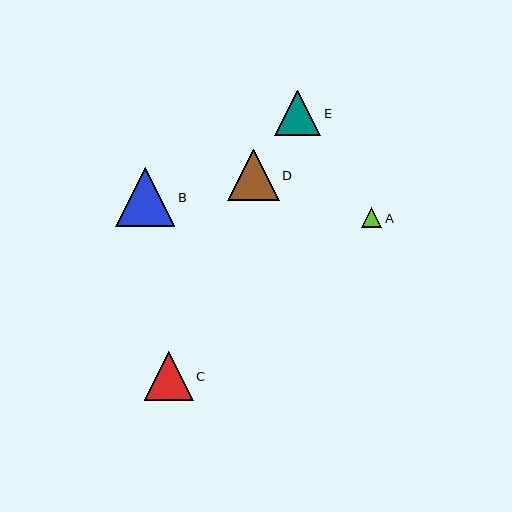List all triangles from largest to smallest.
From largest to smallest: B, D, C, E, A.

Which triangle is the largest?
Triangle B is the largest with a size of approximately 59 pixels.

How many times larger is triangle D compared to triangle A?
Triangle D is approximately 2.6 times the size of triangle A.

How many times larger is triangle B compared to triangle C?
Triangle B is approximately 1.2 times the size of triangle C.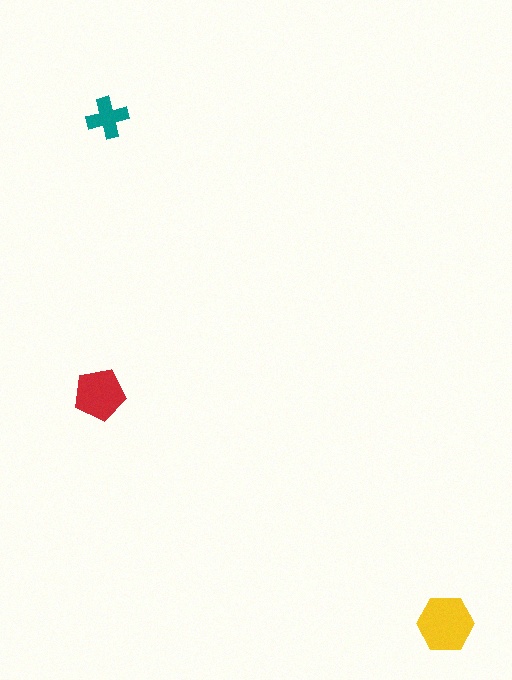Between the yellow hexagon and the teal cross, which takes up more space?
The yellow hexagon.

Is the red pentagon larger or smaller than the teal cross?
Larger.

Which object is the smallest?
The teal cross.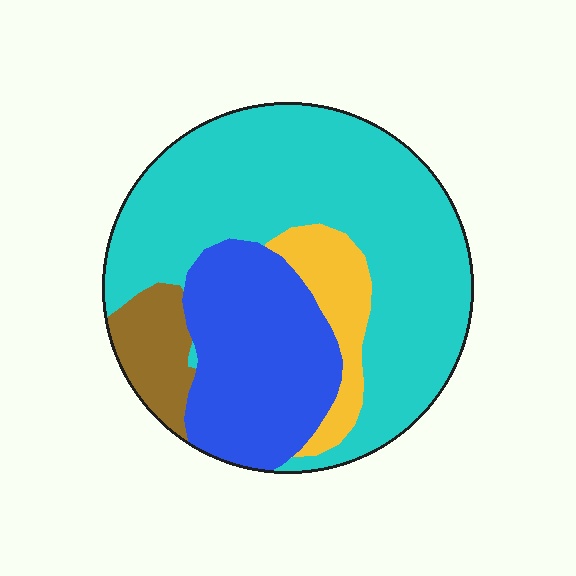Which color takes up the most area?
Cyan, at roughly 55%.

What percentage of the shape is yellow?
Yellow covers around 10% of the shape.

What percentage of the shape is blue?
Blue covers 26% of the shape.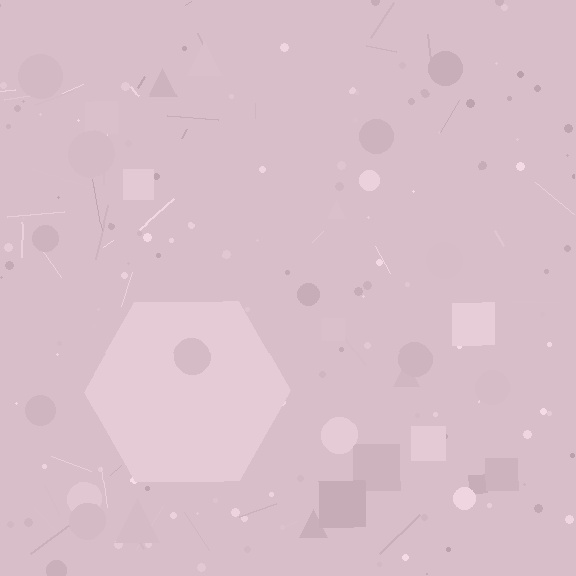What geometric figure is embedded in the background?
A hexagon is embedded in the background.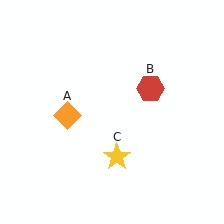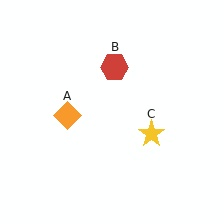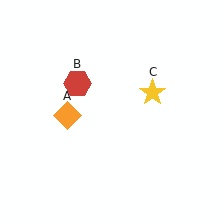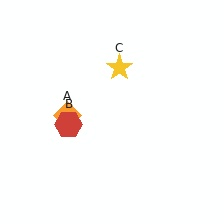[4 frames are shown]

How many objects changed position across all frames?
2 objects changed position: red hexagon (object B), yellow star (object C).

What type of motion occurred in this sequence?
The red hexagon (object B), yellow star (object C) rotated counterclockwise around the center of the scene.